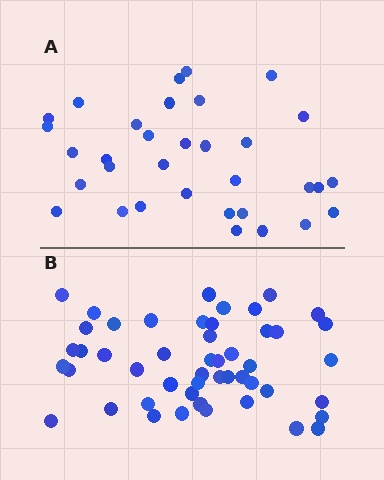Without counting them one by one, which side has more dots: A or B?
Region B (the bottom region) has more dots.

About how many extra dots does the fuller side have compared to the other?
Region B has approximately 15 more dots than region A.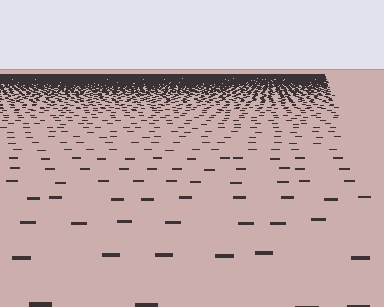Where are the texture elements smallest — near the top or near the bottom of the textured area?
Near the top.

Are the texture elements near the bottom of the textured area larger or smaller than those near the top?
Larger. Near the bottom, elements are closer to the viewer and appear at a bigger on-screen size.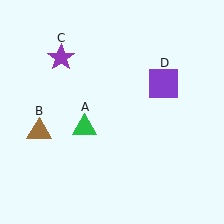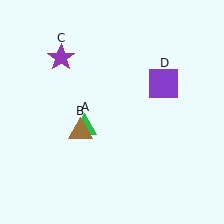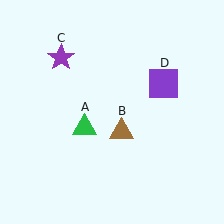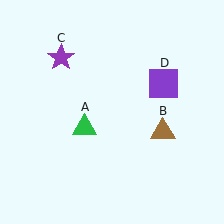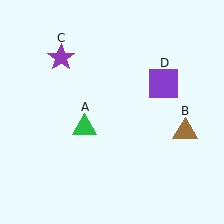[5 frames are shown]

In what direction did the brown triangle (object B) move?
The brown triangle (object B) moved right.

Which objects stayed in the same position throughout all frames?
Green triangle (object A) and purple star (object C) and purple square (object D) remained stationary.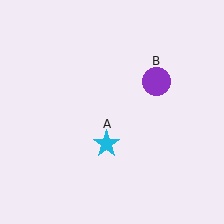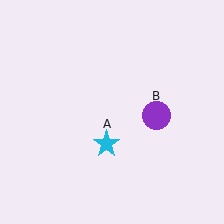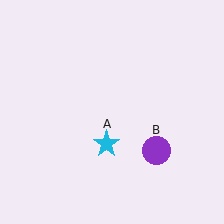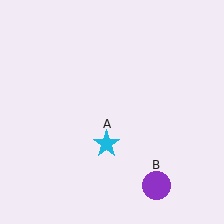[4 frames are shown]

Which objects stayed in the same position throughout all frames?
Cyan star (object A) remained stationary.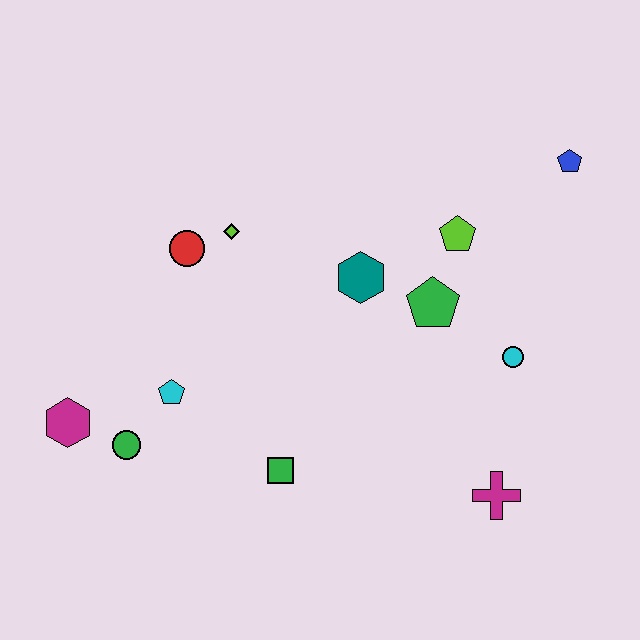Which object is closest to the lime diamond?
The red circle is closest to the lime diamond.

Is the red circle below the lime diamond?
Yes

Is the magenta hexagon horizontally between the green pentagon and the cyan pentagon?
No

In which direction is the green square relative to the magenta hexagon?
The green square is to the right of the magenta hexagon.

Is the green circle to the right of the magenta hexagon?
Yes